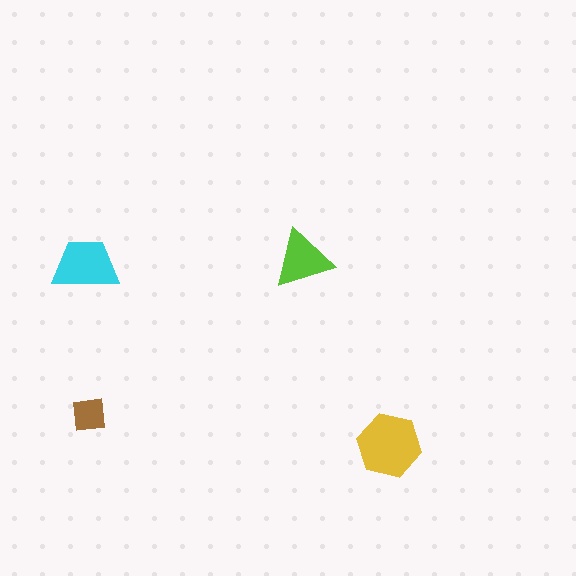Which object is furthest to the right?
The yellow hexagon is rightmost.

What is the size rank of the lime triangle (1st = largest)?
3rd.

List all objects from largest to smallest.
The yellow hexagon, the cyan trapezoid, the lime triangle, the brown square.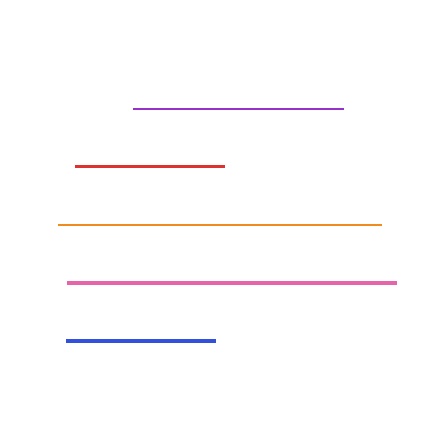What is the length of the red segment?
The red segment is approximately 149 pixels long.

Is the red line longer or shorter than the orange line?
The orange line is longer than the red line.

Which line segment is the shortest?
The blue line is the shortest at approximately 149 pixels.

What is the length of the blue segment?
The blue segment is approximately 149 pixels long.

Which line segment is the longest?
The pink line is the longest at approximately 328 pixels.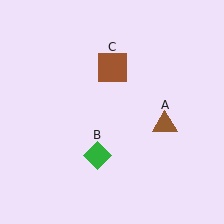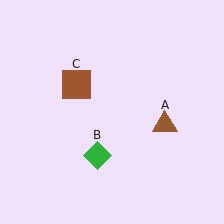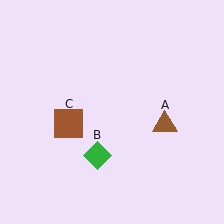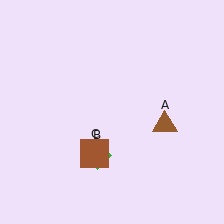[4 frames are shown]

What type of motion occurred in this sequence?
The brown square (object C) rotated counterclockwise around the center of the scene.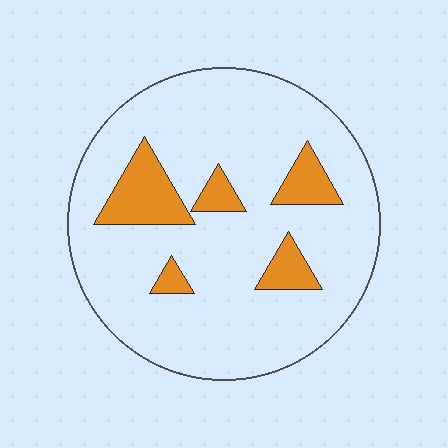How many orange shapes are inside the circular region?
5.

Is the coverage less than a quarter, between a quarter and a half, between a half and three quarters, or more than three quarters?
Less than a quarter.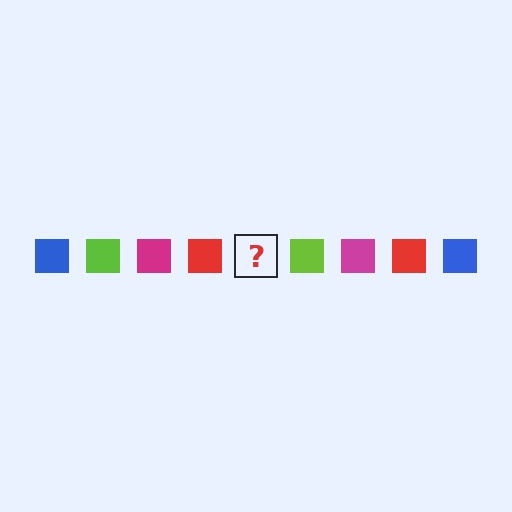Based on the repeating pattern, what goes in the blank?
The blank should be a blue square.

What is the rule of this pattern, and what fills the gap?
The rule is that the pattern cycles through blue, lime, magenta, red squares. The gap should be filled with a blue square.